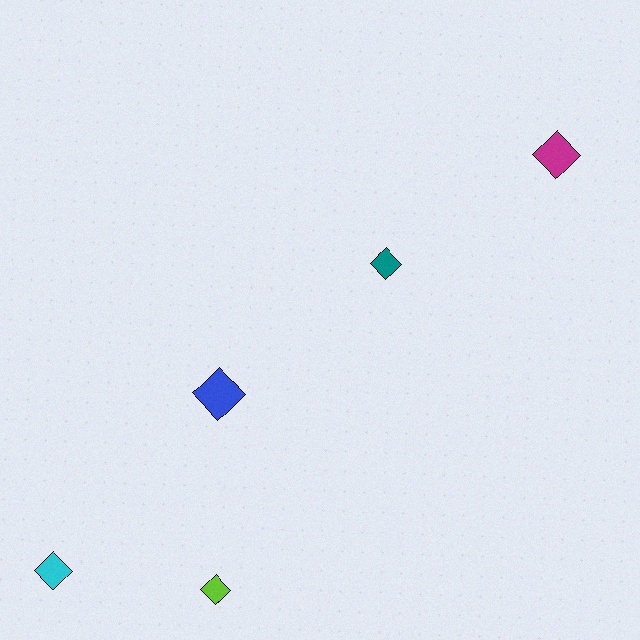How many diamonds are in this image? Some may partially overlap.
There are 5 diamonds.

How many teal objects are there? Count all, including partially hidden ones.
There is 1 teal object.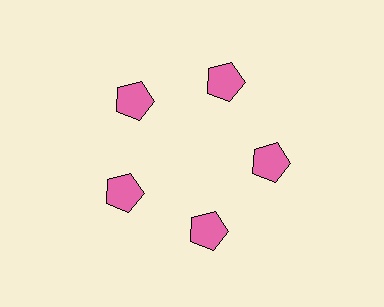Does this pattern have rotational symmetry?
Yes, this pattern has 5-fold rotational symmetry. It looks the same after rotating 72 degrees around the center.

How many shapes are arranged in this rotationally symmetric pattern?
There are 5 shapes, arranged in 5 groups of 1.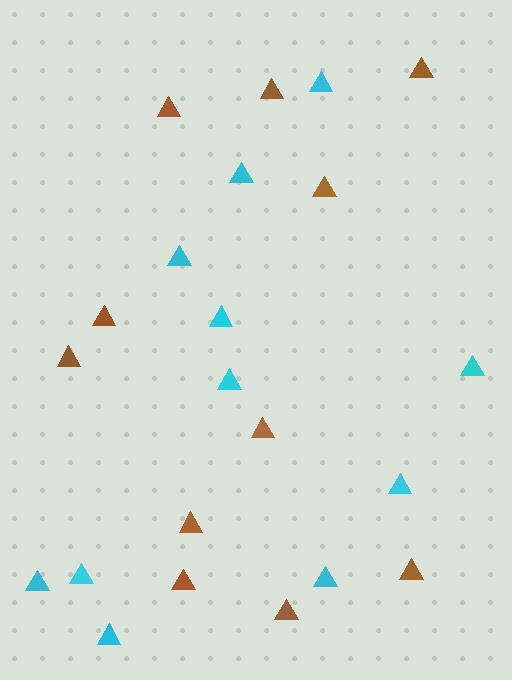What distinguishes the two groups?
There are 2 groups: one group of brown triangles (11) and one group of cyan triangles (11).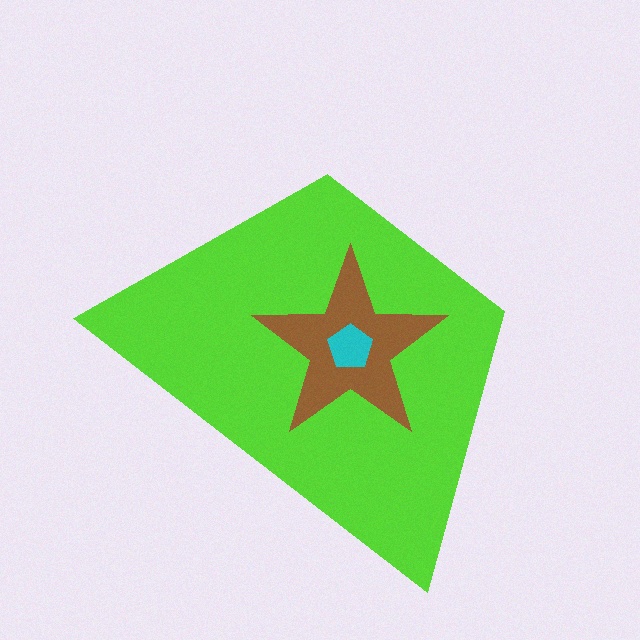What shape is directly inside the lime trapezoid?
The brown star.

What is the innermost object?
The cyan pentagon.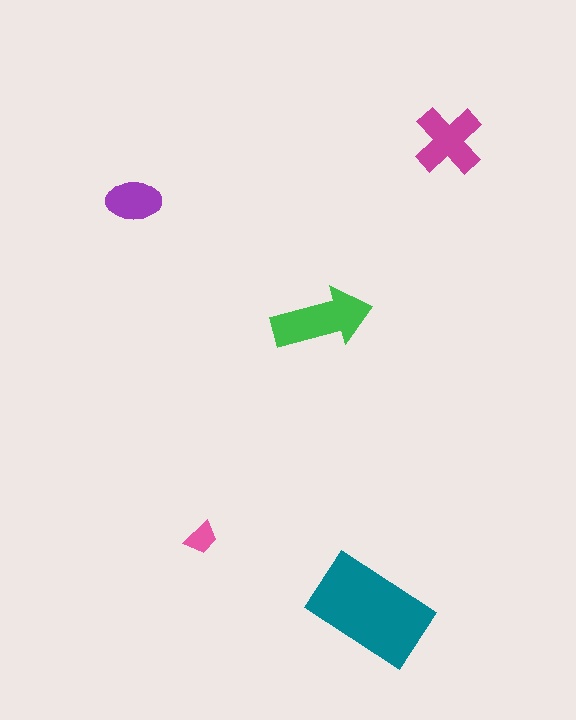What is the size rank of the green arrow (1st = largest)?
2nd.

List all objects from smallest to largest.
The pink trapezoid, the purple ellipse, the magenta cross, the green arrow, the teal rectangle.